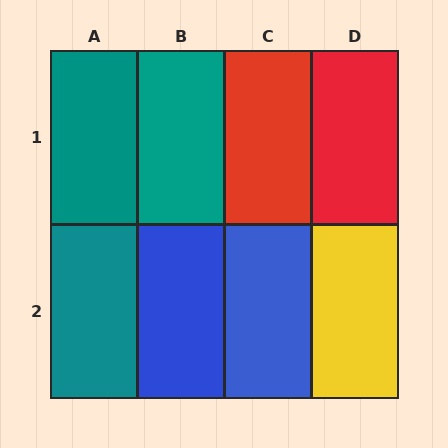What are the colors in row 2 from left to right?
Teal, blue, blue, yellow.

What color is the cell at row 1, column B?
Teal.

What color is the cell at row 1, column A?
Teal.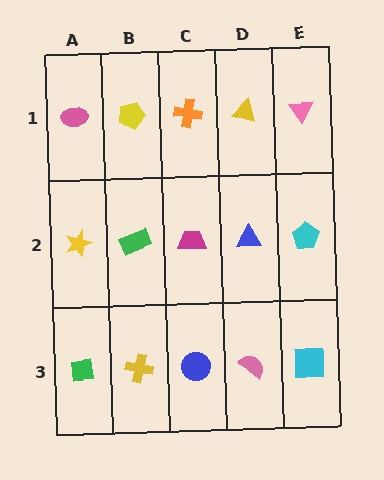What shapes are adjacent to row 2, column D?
A yellow triangle (row 1, column D), a pink semicircle (row 3, column D), a magenta trapezoid (row 2, column C), a cyan pentagon (row 2, column E).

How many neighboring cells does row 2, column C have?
4.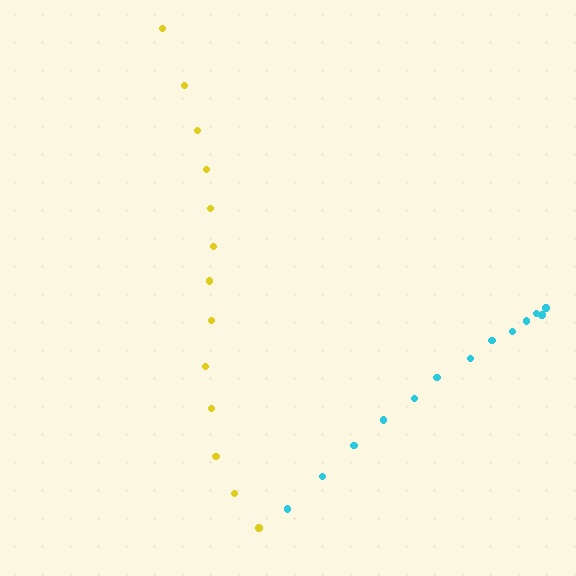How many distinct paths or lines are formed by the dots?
There are 2 distinct paths.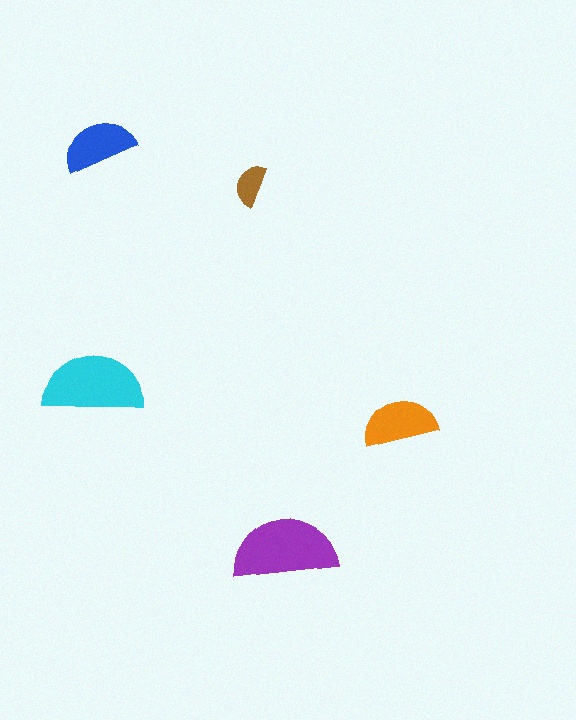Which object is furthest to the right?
The orange semicircle is rightmost.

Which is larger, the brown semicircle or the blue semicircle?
The blue one.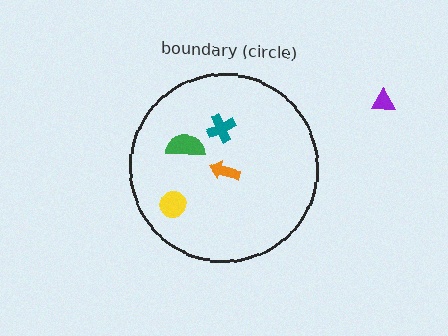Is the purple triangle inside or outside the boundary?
Outside.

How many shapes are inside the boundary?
4 inside, 1 outside.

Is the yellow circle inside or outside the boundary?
Inside.